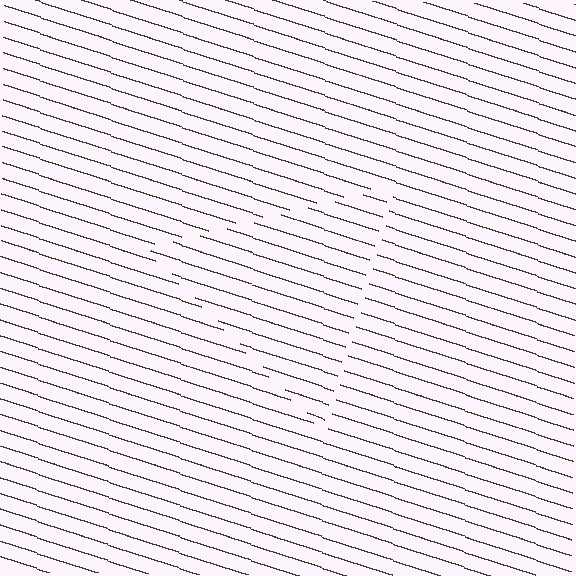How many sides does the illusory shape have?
3 sides — the line-ends trace a triangle.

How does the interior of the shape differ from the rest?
The interior of the shape contains the same grating, shifted by half a period — the contour is defined by the phase discontinuity where line-ends from the inner and outer gratings abut.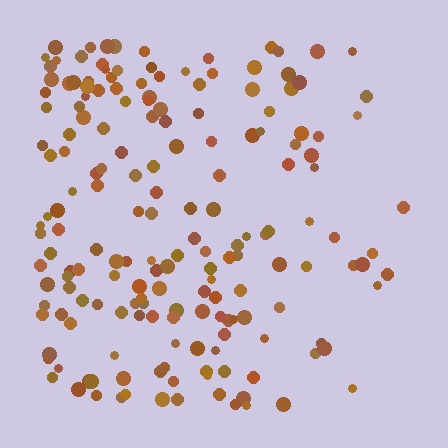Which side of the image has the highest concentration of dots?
The left.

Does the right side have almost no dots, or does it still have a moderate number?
Still a moderate number, just noticeably fewer than the left.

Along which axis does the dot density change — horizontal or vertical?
Horizontal.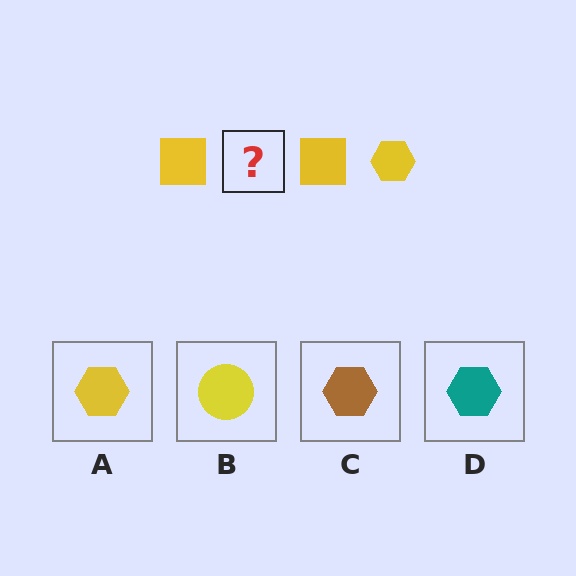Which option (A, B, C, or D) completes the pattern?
A.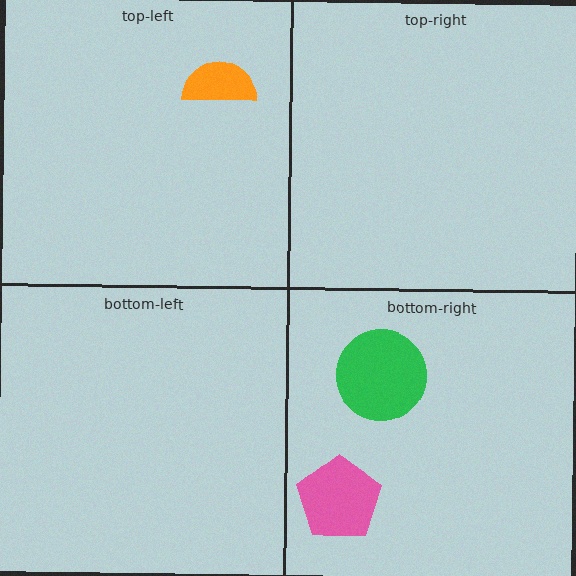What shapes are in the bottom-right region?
The pink pentagon, the green circle.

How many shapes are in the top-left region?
1.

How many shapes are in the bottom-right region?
2.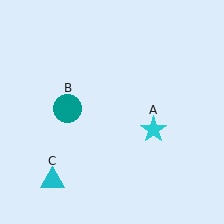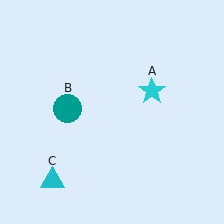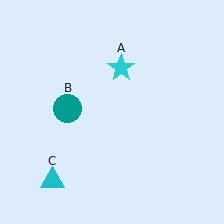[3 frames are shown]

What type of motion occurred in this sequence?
The cyan star (object A) rotated counterclockwise around the center of the scene.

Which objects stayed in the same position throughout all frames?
Teal circle (object B) and cyan triangle (object C) remained stationary.